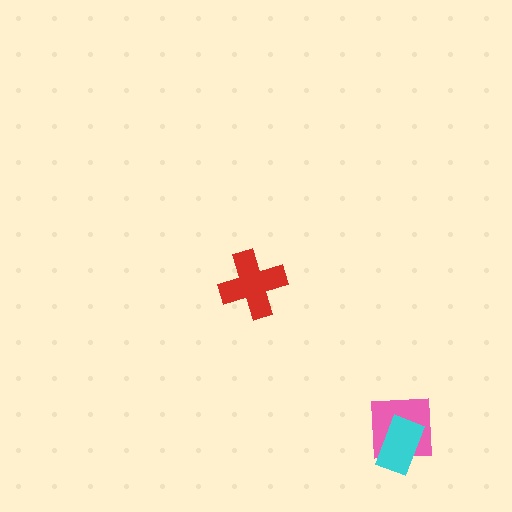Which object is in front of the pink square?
The cyan rectangle is in front of the pink square.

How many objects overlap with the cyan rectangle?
1 object overlaps with the cyan rectangle.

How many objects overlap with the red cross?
0 objects overlap with the red cross.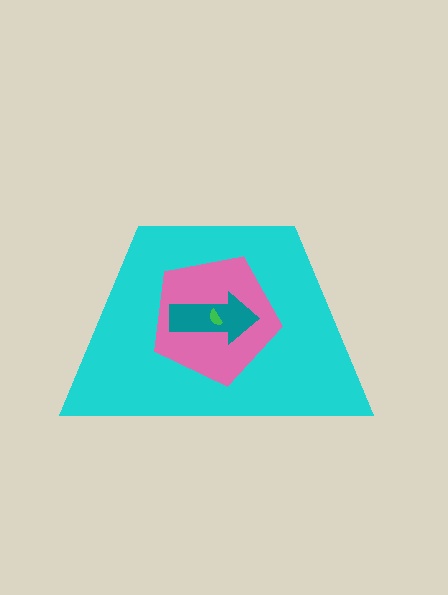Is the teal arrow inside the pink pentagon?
Yes.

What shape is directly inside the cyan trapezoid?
The pink pentagon.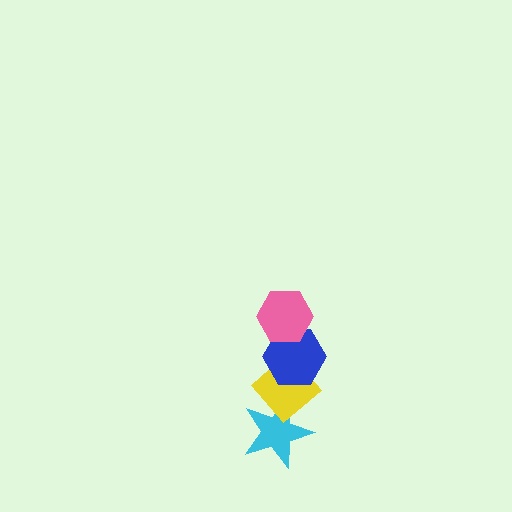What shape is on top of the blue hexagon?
The pink hexagon is on top of the blue hexagon.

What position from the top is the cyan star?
The cyan star is 4th from the top.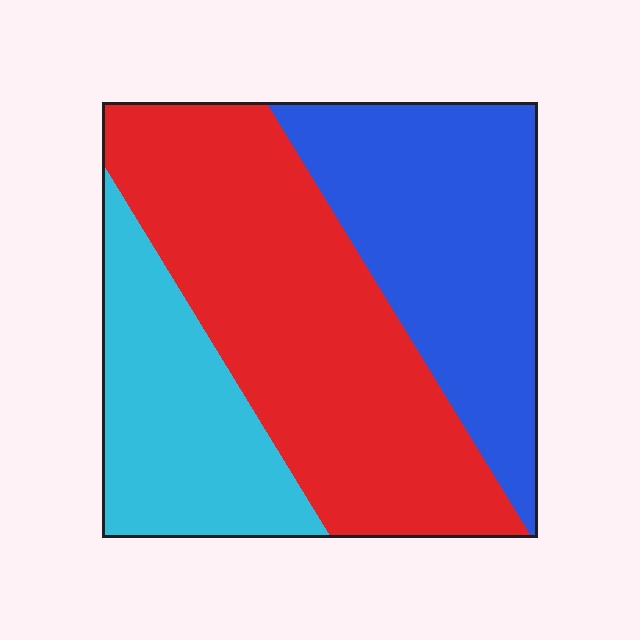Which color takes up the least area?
Cyan, at roughly 25%.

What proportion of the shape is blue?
Blue takes up between a sixth and a third of the shape.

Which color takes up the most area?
Red, at roughly 45%.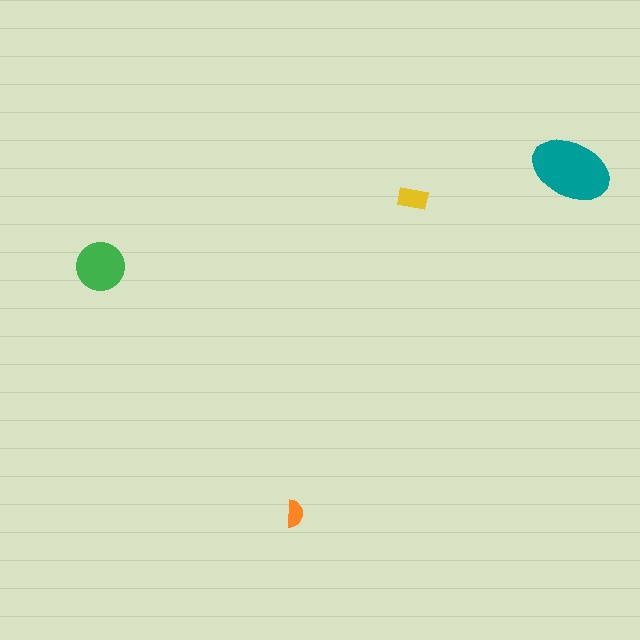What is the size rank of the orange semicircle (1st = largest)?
4th.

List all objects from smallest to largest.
The orange semicircle, the yellow rectangle, the green circle, the teal ellipse.